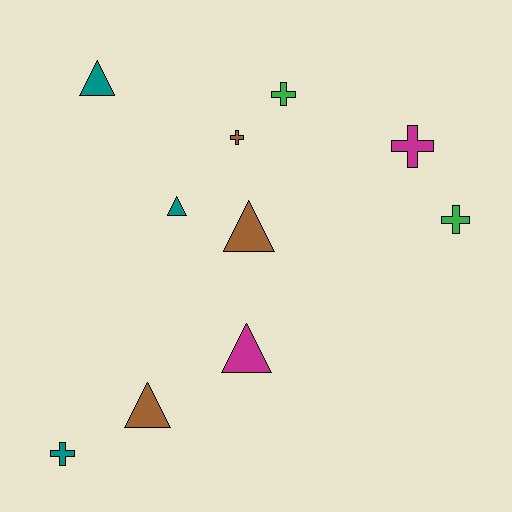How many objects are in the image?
There are 10 objects.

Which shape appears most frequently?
Triangle, with 5 objects.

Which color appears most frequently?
Brown, with 3 objects.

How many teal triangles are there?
There are 2 teal triangles.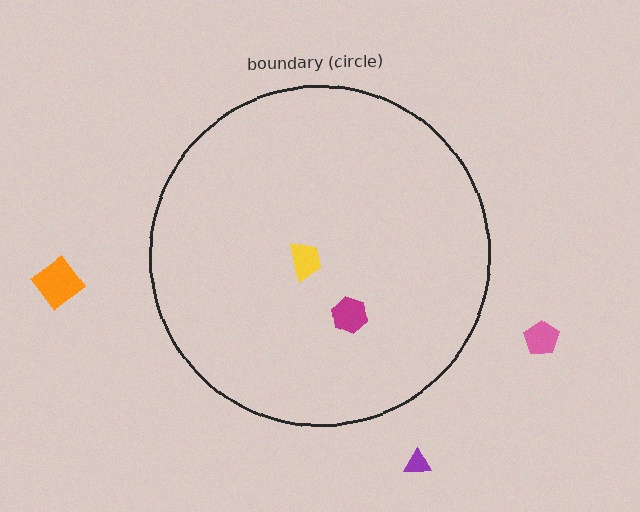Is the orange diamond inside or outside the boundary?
Outside.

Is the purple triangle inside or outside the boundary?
Outside.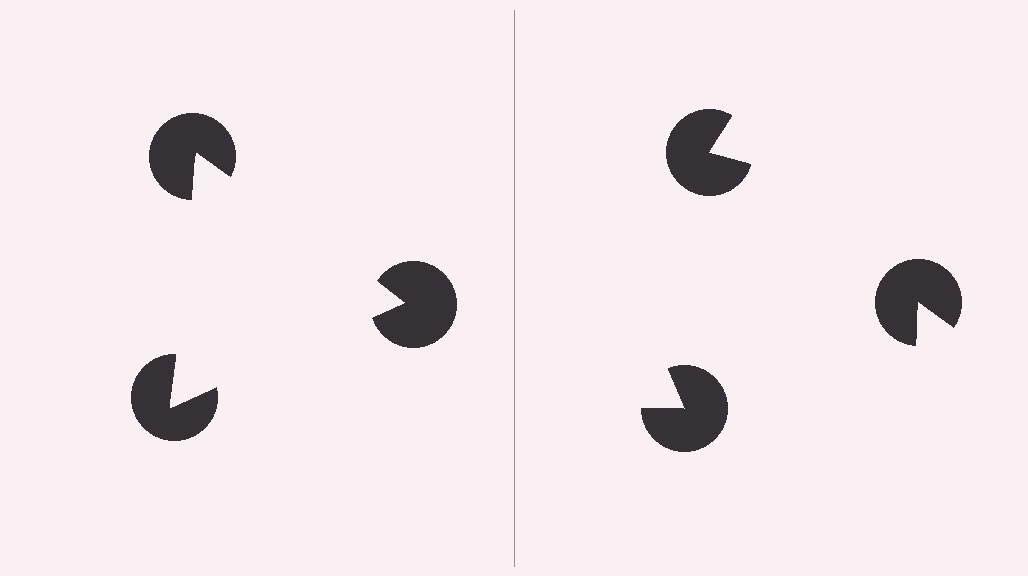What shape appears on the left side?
An illusory triangle.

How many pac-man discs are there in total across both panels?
6 — 3 on each side.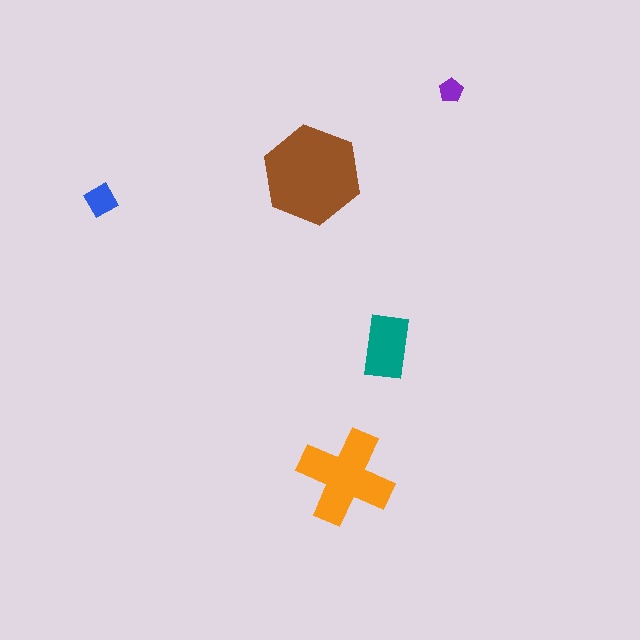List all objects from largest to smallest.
The brown hexagon, the orange cross, the teal rectangle, the blue diamond, the purple pentagon.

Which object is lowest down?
The orange cross is bottommost.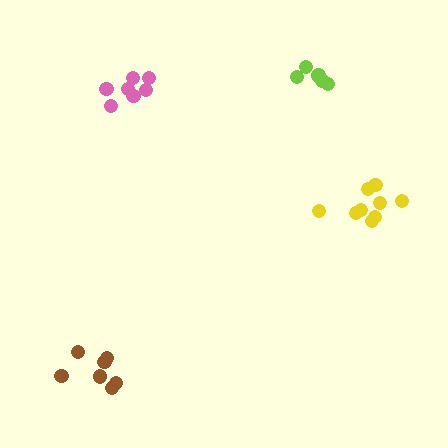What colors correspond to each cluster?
The clusters are colored: lime, yellow, brown, pink.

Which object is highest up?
The lime cluster is topmost.